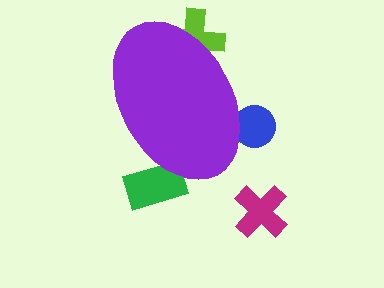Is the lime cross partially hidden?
Yes, the lime cross is partially hidden behind the purple ellipse.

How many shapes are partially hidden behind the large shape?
3 shapes are partially hidden.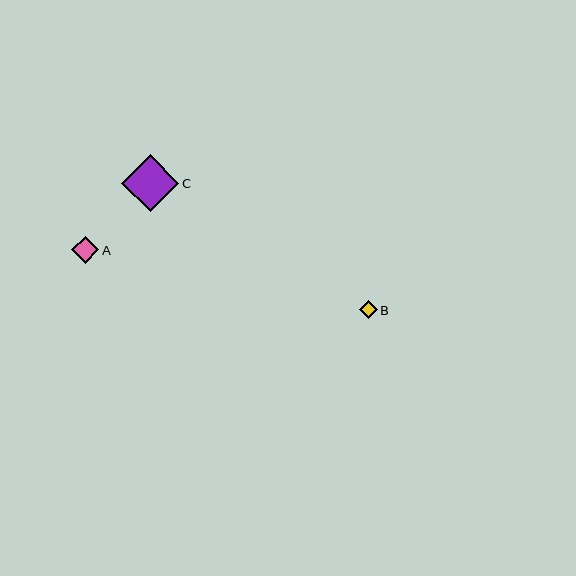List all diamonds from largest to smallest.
From largest to smallest: C, A, B.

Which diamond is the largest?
Diamond C is the largest with a size of approximately 57 pixels.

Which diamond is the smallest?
Diamond B is the smallest with a size of approximately 18 pixels.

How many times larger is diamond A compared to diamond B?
Diamond A is approximately 1.5 times the size of diamond B.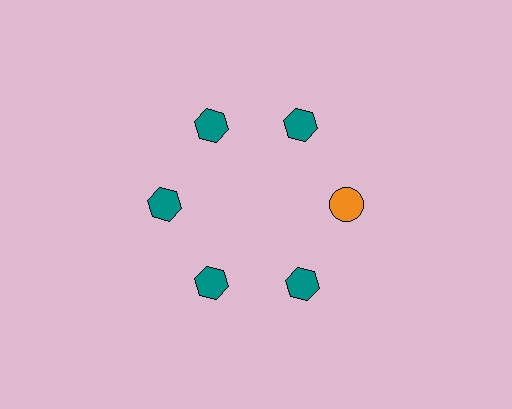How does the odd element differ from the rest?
It differs in both color (orange instead of teal) and shape (circle instead of hexagon).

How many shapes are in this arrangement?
There are 6 shapes arranged in a ring pattern.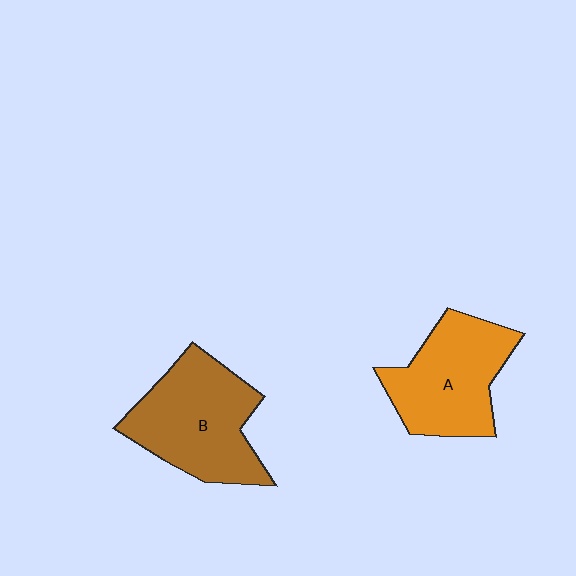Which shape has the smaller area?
Shape A (orange).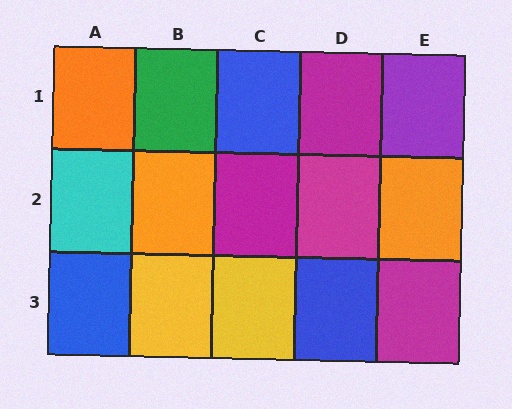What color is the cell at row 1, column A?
Orange.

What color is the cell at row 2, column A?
Cyan.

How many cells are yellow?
2 cells are yellow.